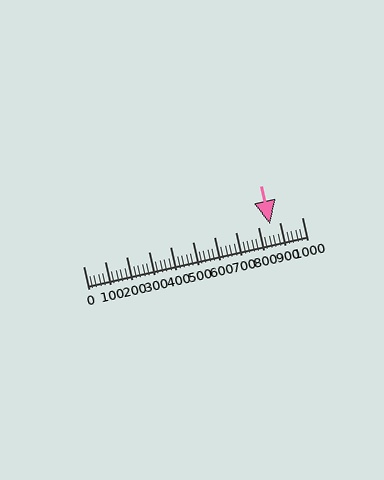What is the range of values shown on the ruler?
The ruler shows values from 0 to 1000.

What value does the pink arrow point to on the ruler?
The pink arrow points to approximately 857.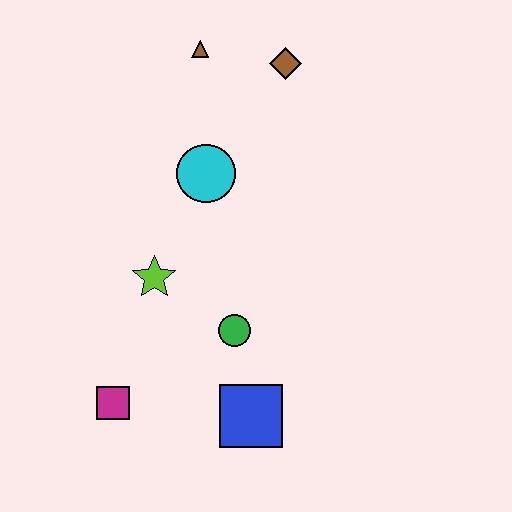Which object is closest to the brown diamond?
The brown triangle is closest to the brown diamond.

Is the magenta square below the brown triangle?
Yes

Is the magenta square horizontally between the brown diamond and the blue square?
No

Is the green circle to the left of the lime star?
No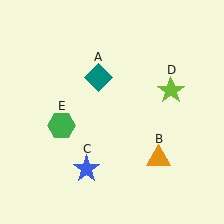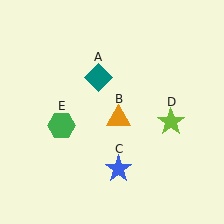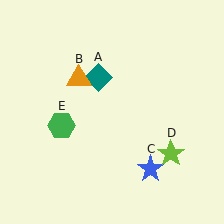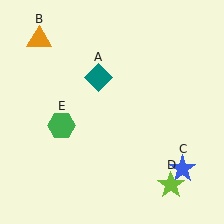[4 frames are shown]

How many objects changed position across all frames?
3 objects changed position: orange triangle (object B), blue star (object C), lime star (object D).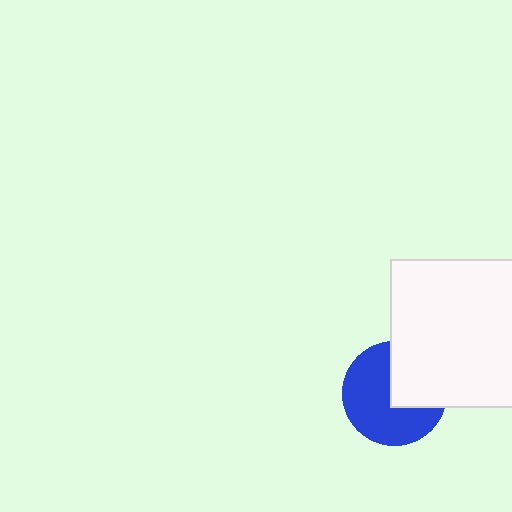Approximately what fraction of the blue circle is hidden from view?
Roughly 37% of the blue circle is hidden behind the white square.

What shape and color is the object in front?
The object in front is a white square.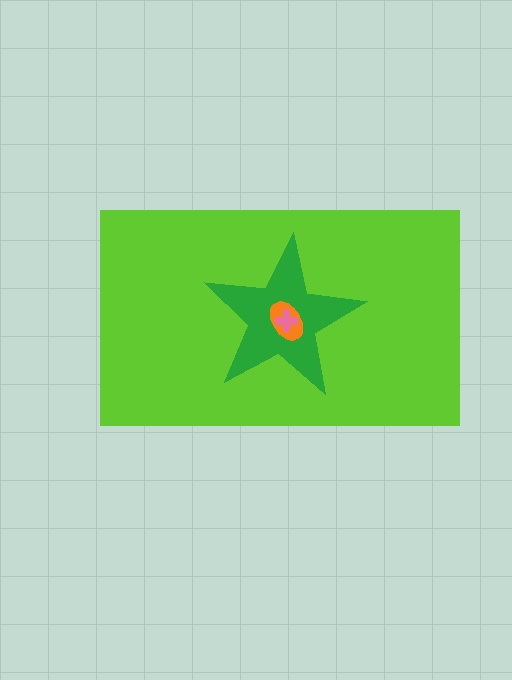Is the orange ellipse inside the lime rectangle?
Yes.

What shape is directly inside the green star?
The orange ellipse.